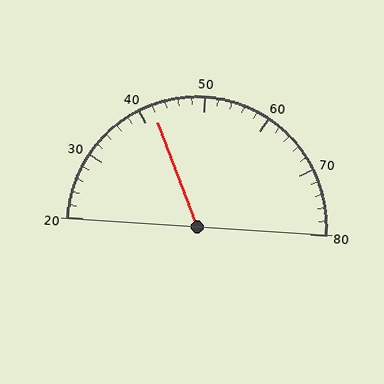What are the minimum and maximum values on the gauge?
The gauge ranges from 20 to 80.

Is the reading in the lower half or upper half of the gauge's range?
The reading is in the lower half of the range (20 to 80).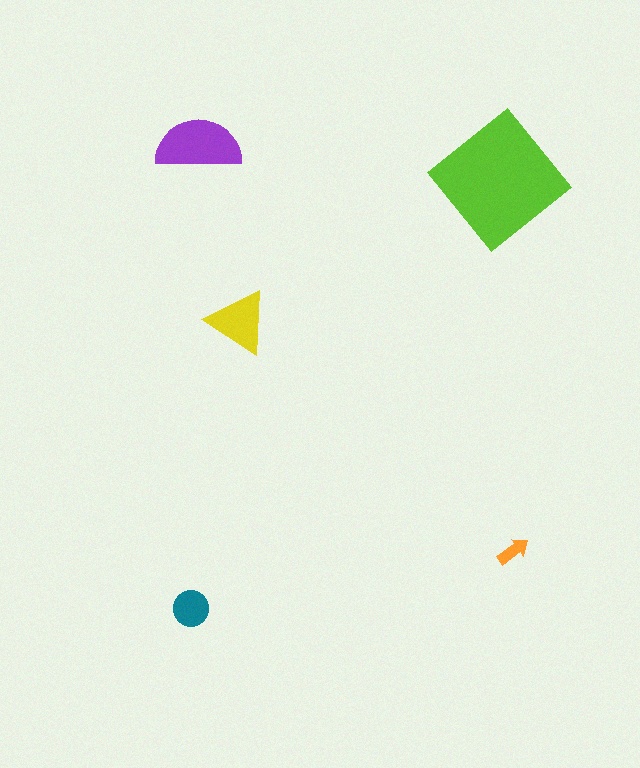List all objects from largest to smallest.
The lime diamond, the purple semicircle, the yellow triangle, the teal circle, the orange arrow.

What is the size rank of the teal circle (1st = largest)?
4th.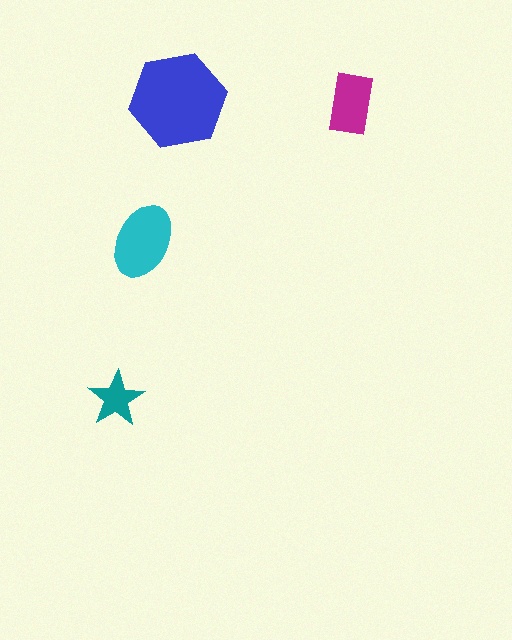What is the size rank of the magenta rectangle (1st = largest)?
3rd.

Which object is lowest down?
The teal star is bottommost.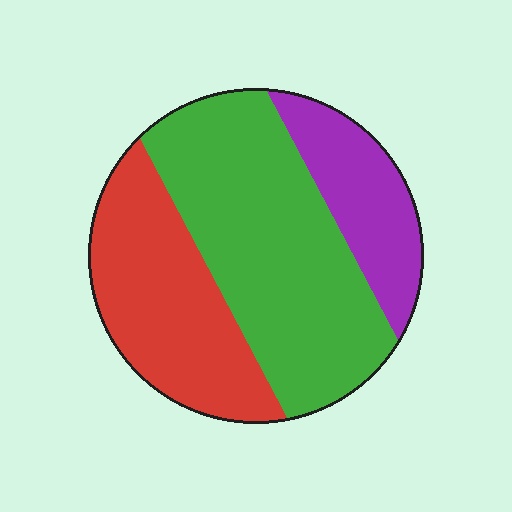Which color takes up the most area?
Green, at roughly 50%.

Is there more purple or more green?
Green.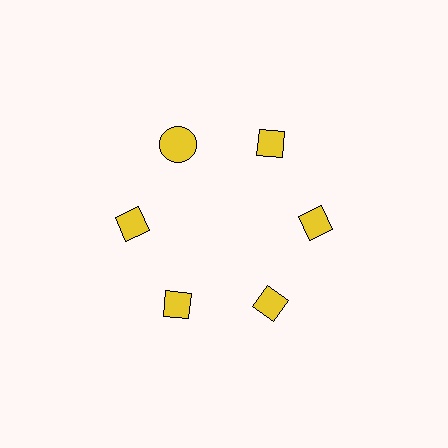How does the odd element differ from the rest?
It has a different shape: circle instead of diamond.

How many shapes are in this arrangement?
There are 6 shapes arranged in a ring pattern.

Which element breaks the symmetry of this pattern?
The yellow circle at roughly the 11 o'clock position breaks the symmetry. All other shapes are yellow diamonds.